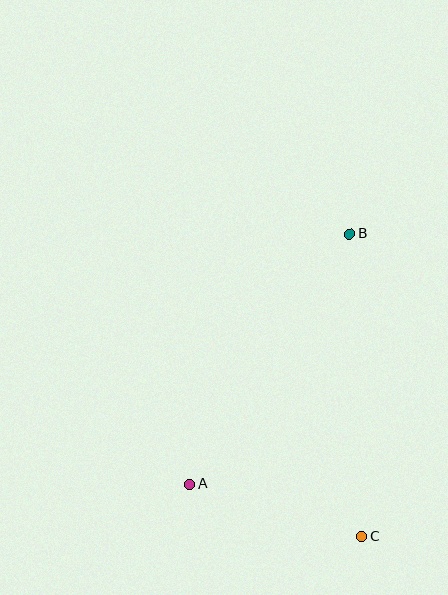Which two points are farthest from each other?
Points B and C are farthest from each other.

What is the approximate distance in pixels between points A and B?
The distance between A and B is approximately 297 pixels.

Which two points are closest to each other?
Points A and C are closest to each other.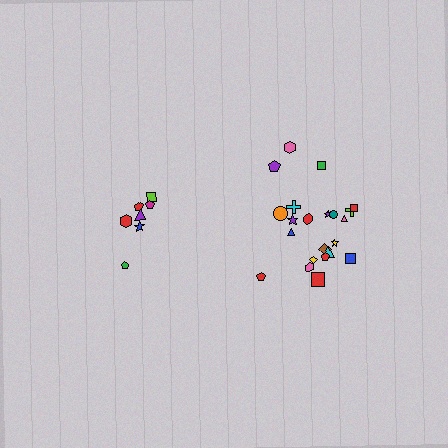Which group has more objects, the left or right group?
The right group.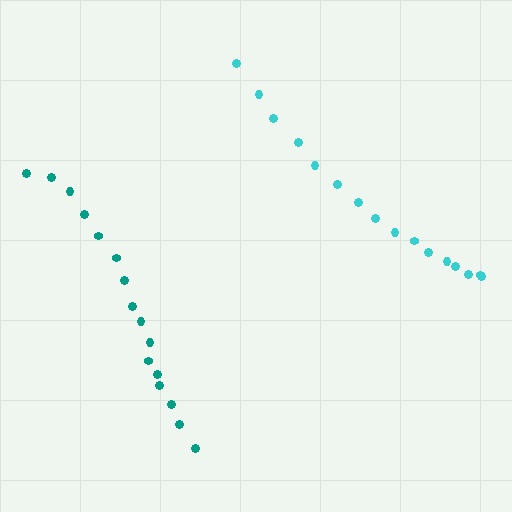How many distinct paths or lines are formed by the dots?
There are 2 distinct paths.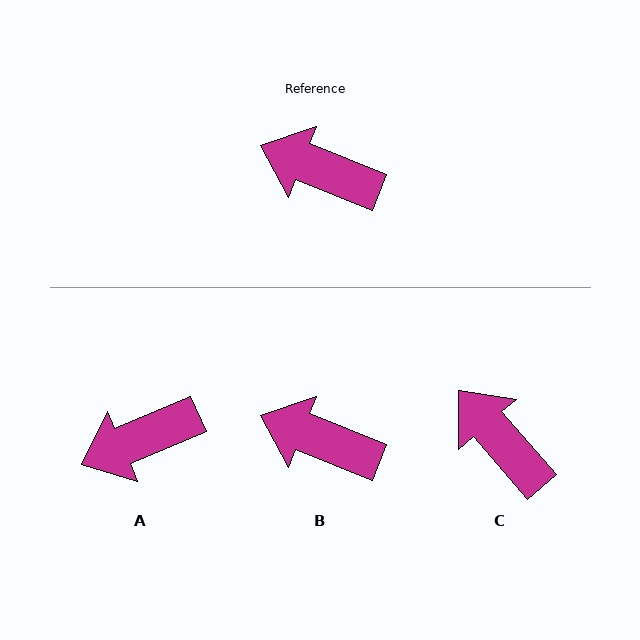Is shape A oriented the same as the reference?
No, it is off by about 45 degrees.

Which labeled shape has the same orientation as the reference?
B.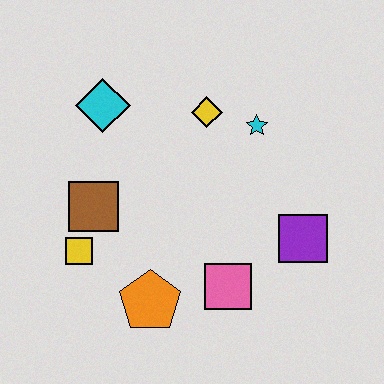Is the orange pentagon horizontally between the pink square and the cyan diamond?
Yes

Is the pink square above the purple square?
No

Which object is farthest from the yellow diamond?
The orange pentagon is farthest from the yellow diamond.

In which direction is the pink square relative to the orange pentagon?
The pink square is to the right of the orange pentagon.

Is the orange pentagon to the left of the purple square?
Yes